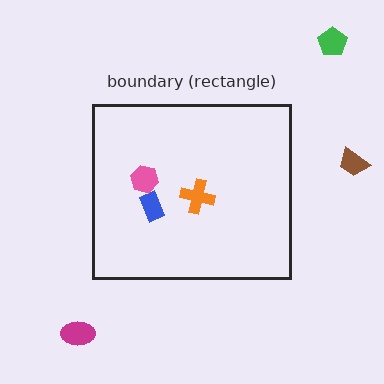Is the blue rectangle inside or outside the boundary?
Inside.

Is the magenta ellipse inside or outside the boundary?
Outside.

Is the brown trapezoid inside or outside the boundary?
Outside.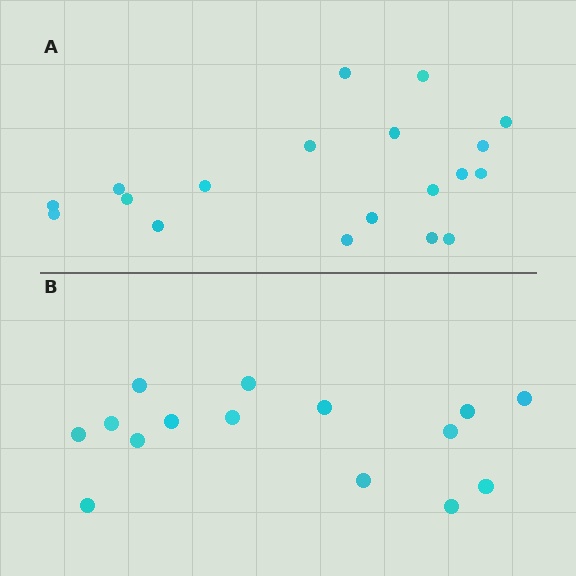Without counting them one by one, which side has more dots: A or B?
Region A (the top region) has more dots.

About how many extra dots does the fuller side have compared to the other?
Region A has about 4 more dots than region B.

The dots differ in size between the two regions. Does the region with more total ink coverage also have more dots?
No. Region B has more total ink coverage because its dots are larger, but region A actually contains more individual dots. Total area can be misleading — the number of items is what matters here.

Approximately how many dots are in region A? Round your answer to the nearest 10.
About 20 dots. (The exact count is 19, which rounds to 20.)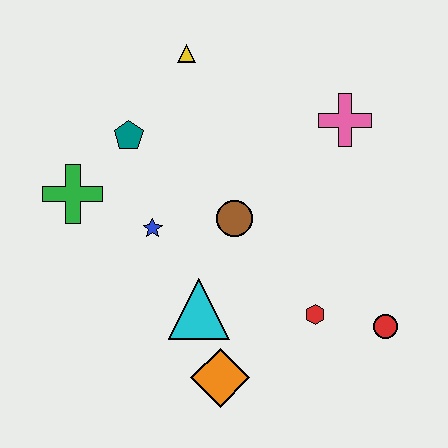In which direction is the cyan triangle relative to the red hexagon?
The cyan triangle is to the left of the red hexagon.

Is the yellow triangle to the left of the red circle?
Yes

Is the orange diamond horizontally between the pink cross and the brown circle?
No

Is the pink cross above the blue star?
Yes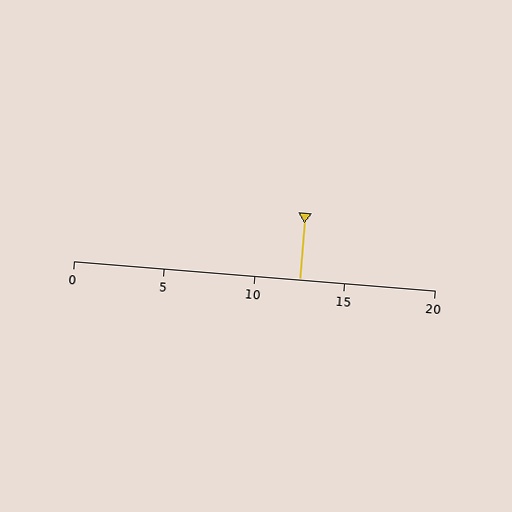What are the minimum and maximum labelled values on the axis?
The axis runs from 0 to 20.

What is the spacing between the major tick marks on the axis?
The major ticks are spaced 5 apart.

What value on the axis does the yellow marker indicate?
The marker indicates approximately 12.5.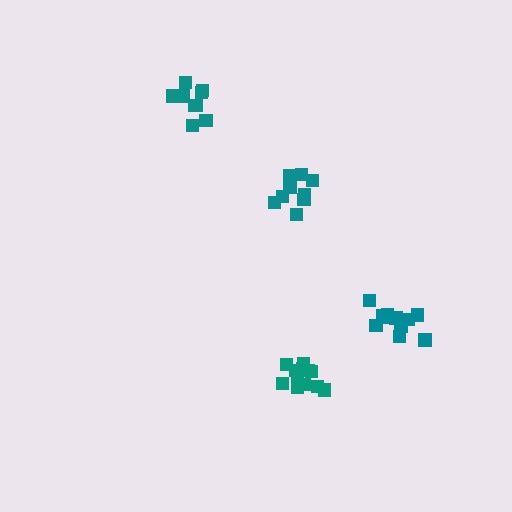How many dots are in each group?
Group 1: 10 dots, Group 2: 9 dots, Group 3: 11 dots, Group 4: 12 dots (42 total).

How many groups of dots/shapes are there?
There are 4 groups.